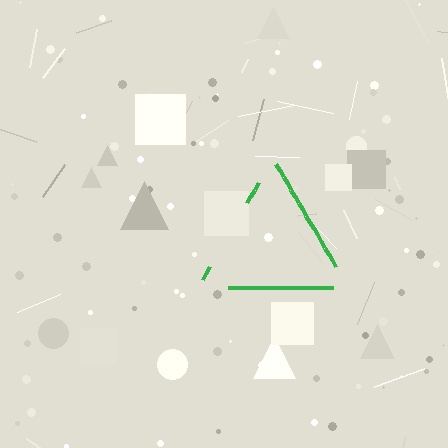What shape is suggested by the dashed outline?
The dashed outline suggests a triangle.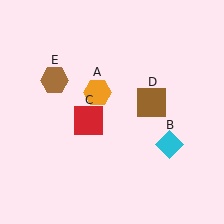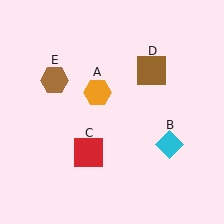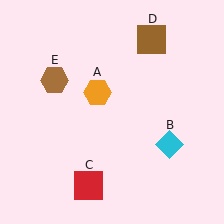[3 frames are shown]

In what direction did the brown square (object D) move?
The brown square (object D) moved up.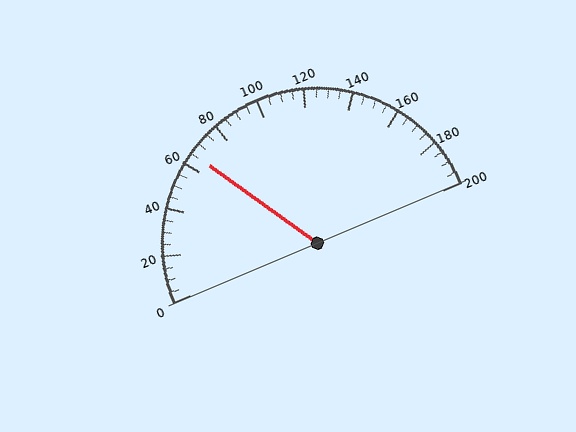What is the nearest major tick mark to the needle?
The nearest major tick mark is 60.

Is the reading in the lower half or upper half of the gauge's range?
The reading is in the lower half of the range (0 to 200).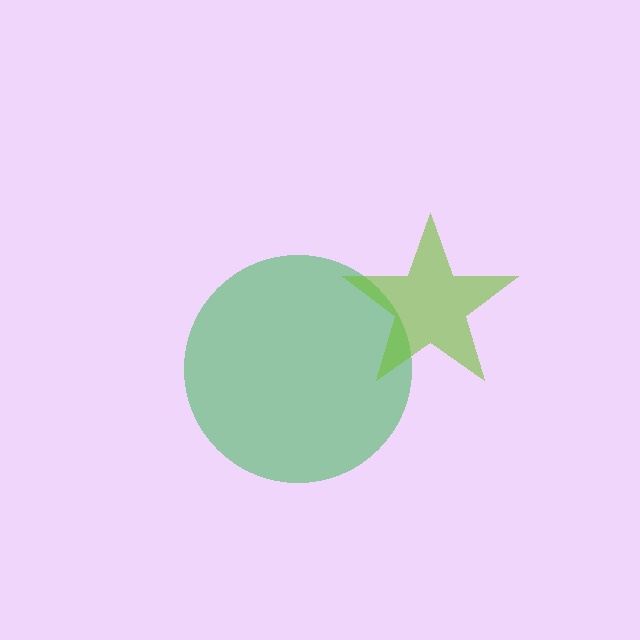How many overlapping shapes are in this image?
There are 2 overlapping shapes in the image.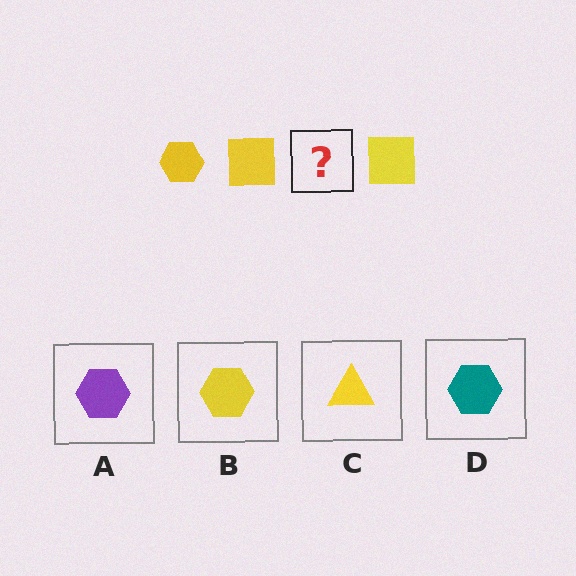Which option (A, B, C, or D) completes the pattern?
B.